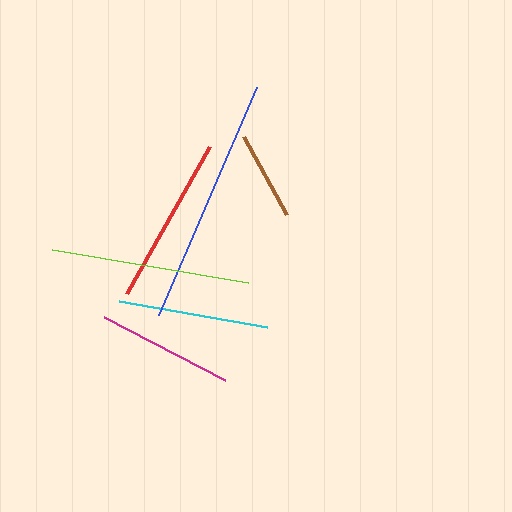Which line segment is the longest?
The blue line is the longest at approximately 248 pixels.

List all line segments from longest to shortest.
From longest to shortest: blue, lime, red, cyan, magenta, brown.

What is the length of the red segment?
The red segment is approximately 169 pixels long.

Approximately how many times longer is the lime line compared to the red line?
The lime line is approximately 1.2 times the length of the red line.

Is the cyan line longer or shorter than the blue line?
The blue line is longer than the cyan line.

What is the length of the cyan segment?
The cyan segment is approximately 151 pixels long.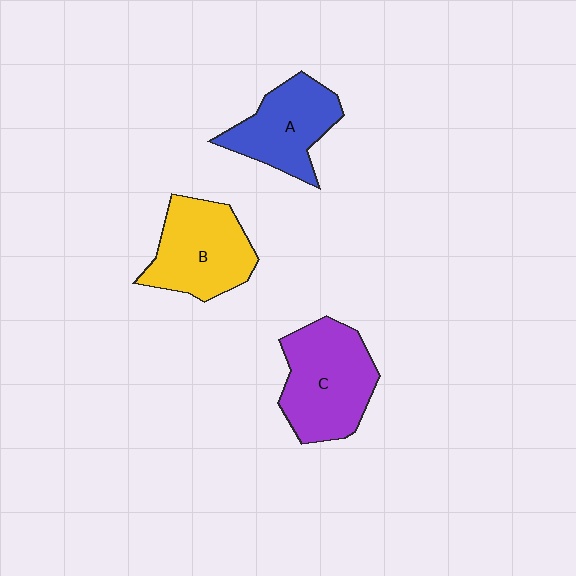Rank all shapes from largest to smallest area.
From largest to smallest: C (purple), B (yellow), A (blue).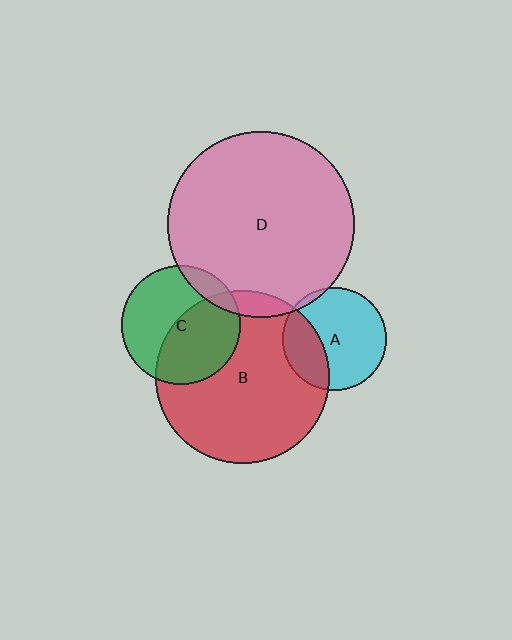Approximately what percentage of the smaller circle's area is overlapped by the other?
Approximately 10%.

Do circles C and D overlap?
Yes.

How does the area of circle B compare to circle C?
Approximately 2.1 times.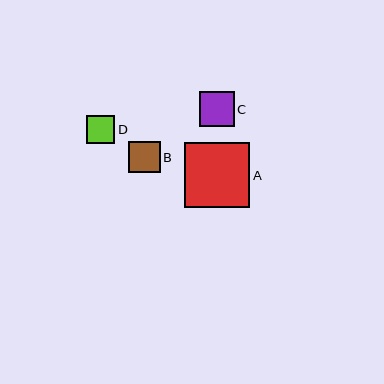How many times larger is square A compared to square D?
Square A is approximately 2.3 times the size of square D.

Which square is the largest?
Square A is the largest with a size of approximately 65 pixels.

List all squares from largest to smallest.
From largest to smallest: A, C, B, D.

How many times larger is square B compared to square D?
Square B is approximately 1.1 times the size of square D.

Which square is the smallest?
Square D is the smallest with a size of approximately 29 pixels.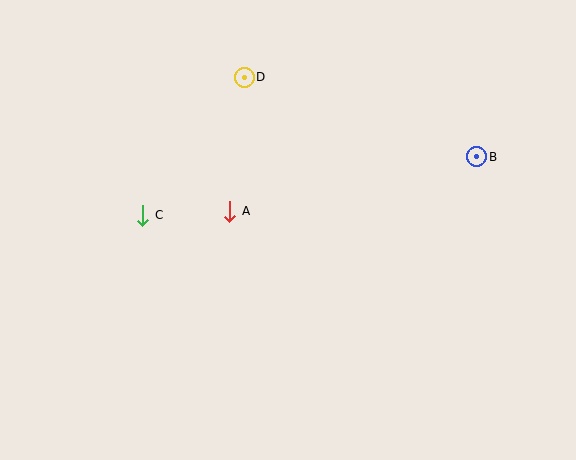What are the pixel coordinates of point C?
Point C is at (143, 215).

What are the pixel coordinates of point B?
Point B is at (477, 157).